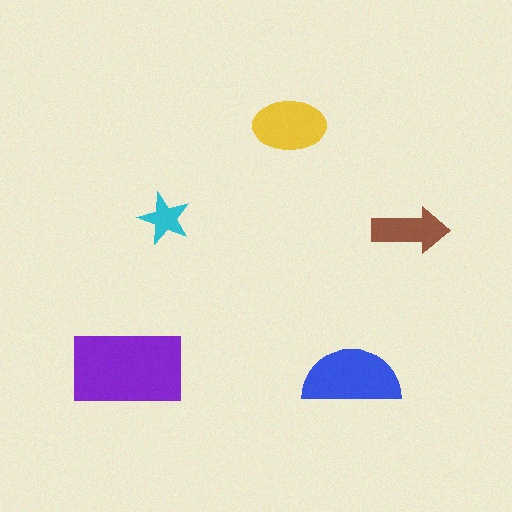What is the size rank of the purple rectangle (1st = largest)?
1st.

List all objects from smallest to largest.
The cyan star, the brown arrow, the yellow ellipse, the blue semicircle, the purple rectangle.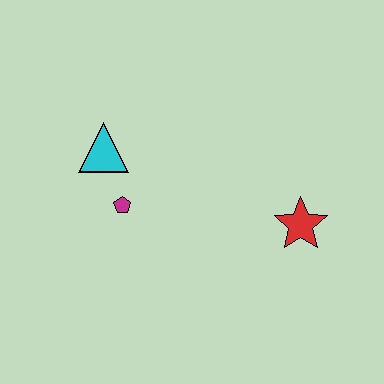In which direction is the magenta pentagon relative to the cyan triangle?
The magenta pentagon is below the cyan triangle.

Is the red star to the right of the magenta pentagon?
Yes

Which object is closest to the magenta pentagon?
The cyan triangle is closest to the magenta pentagon.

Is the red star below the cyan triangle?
Yes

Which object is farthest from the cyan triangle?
The red star is farthest from the cyan triangle.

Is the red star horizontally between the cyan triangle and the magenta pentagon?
No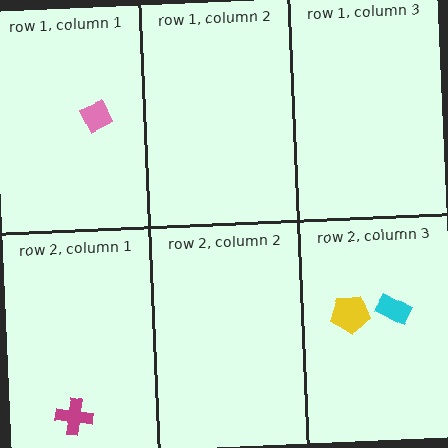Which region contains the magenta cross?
The row 2, column 1 region.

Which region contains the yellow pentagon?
The row 2, column 3 region.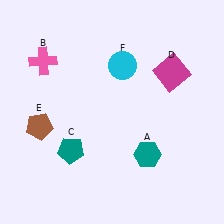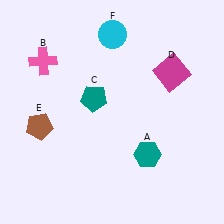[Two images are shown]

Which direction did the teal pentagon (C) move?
The teal pentagon (C) moved up.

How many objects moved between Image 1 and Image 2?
2 objects moved between the two images.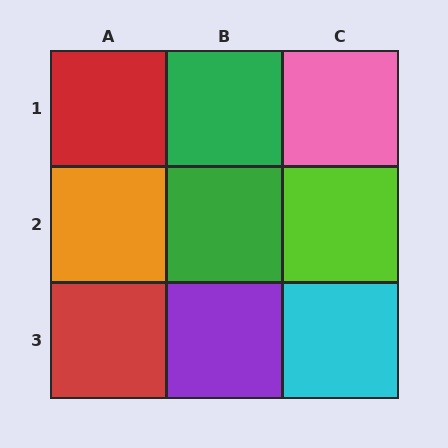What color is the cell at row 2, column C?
Lime.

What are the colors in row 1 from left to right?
Red, green, pink.